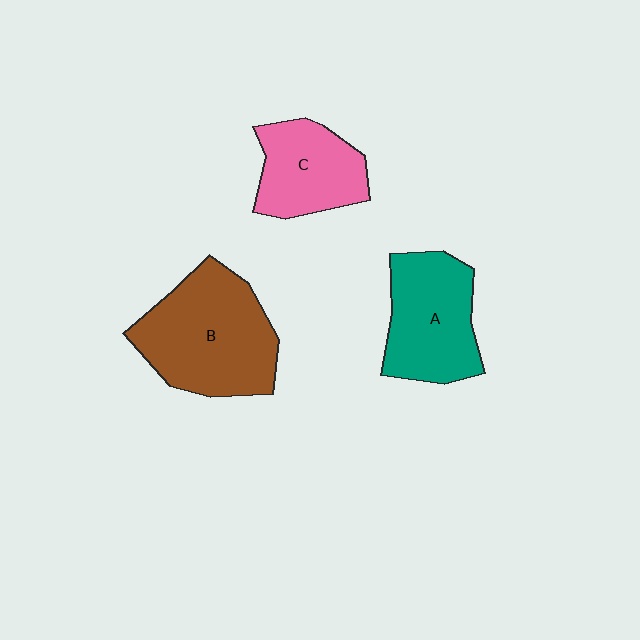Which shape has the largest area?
Shape B (brown).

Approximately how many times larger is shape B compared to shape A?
Approximately 1.3 times.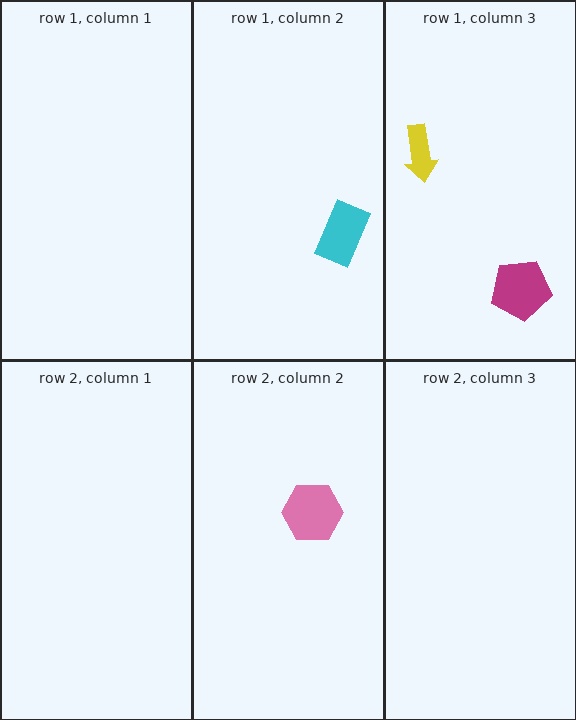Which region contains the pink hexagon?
The row 2, column 2 region.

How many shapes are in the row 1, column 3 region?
2.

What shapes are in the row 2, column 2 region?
The pink hexagon.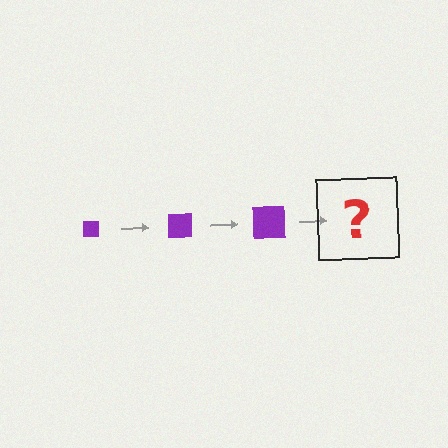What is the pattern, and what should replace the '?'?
The pattern is that the square gets progressively larger each step. The '?' should be a purple square, larger than the previous one.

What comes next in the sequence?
The next element should be a purple square, larger than the previous one.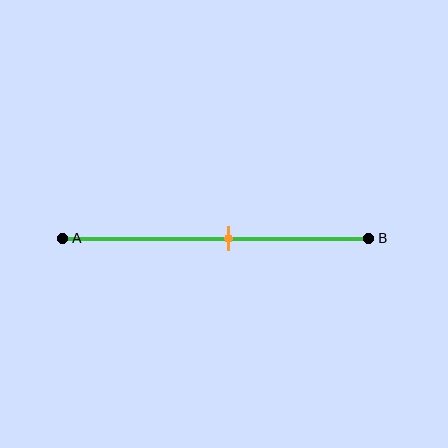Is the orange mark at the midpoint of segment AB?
No, the mark is at about 55% from A, not at the 50% midpoint.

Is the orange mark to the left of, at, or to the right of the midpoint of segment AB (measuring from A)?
The orange mark is to the right of the midpoint of segment AB.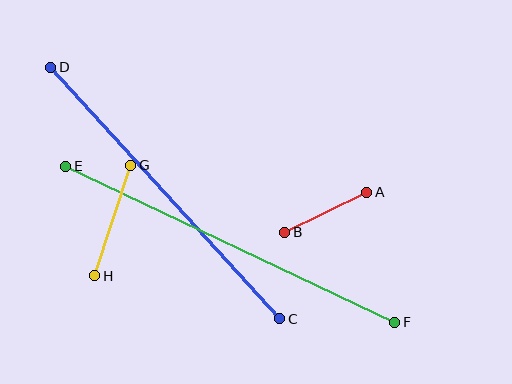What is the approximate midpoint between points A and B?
The midpoint is at approximately (326, 212) pixels.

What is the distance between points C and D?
The distance is approximately 340 pixels.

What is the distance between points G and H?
The distance is approximately 116 pixels.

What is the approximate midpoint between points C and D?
The midpoint is at approximately (165, 193) pixels.